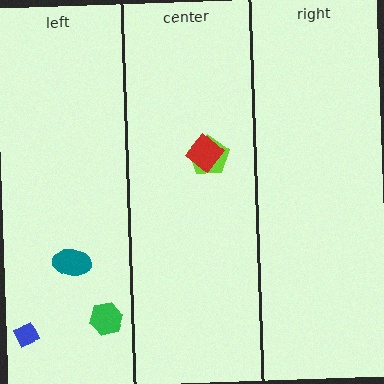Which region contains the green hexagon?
The left region.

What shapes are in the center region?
The lime pentagon, the red diamond.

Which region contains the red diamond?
The center region.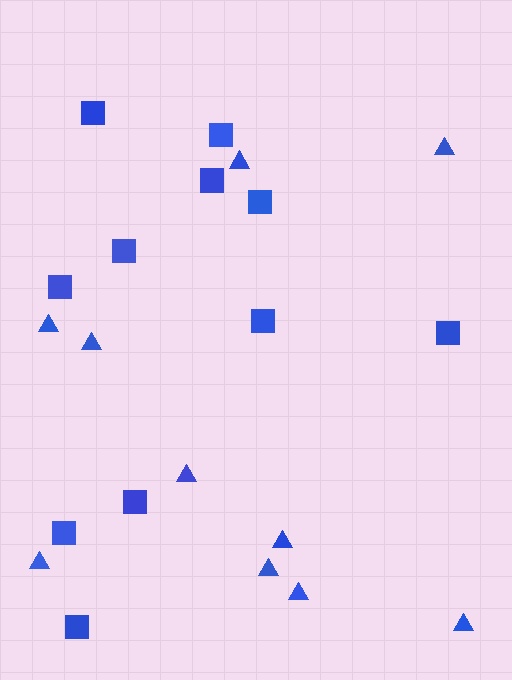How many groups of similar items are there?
There are 2 groups: one group of squares (11) and one group of triangles (10).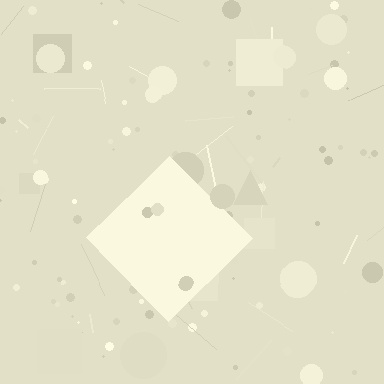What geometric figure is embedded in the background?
A diamond is embedded in the background.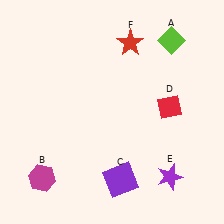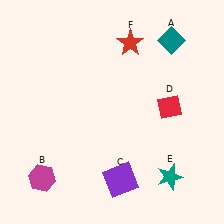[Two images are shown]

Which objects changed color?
A changed from lime to teal. E changed from purple to teal.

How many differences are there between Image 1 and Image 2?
There are 2 differences between the two images.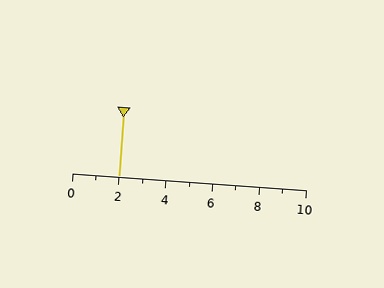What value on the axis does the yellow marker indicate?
The marker indicates approximately 2.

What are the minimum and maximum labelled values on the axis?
The axis runs from 0 to 10.